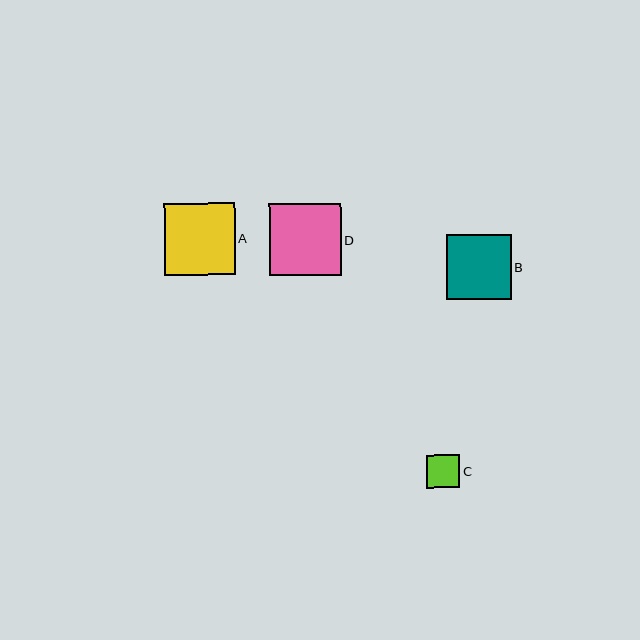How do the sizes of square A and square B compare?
Square A and square B are approximately the same size.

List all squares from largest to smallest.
From largest to smallest: D, A, B, C.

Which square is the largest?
Square D is the largest with a size of approximately 72 pixels.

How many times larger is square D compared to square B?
Square D is approximately 1.1 times the size of square B.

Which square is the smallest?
Square C is the smallest with a size of approximately 33 pixels.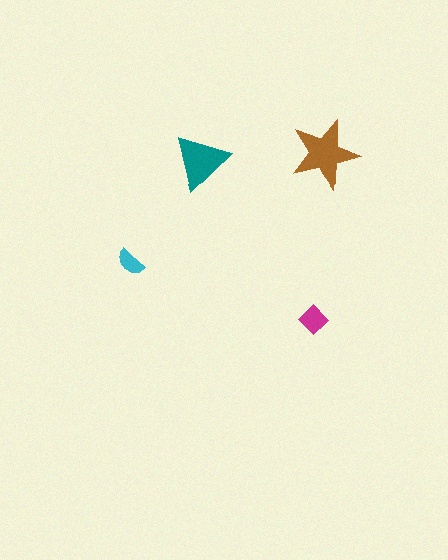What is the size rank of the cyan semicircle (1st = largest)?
4th.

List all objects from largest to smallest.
The brown star, the teal triangle, the magenta diamond, the cyan semicircle.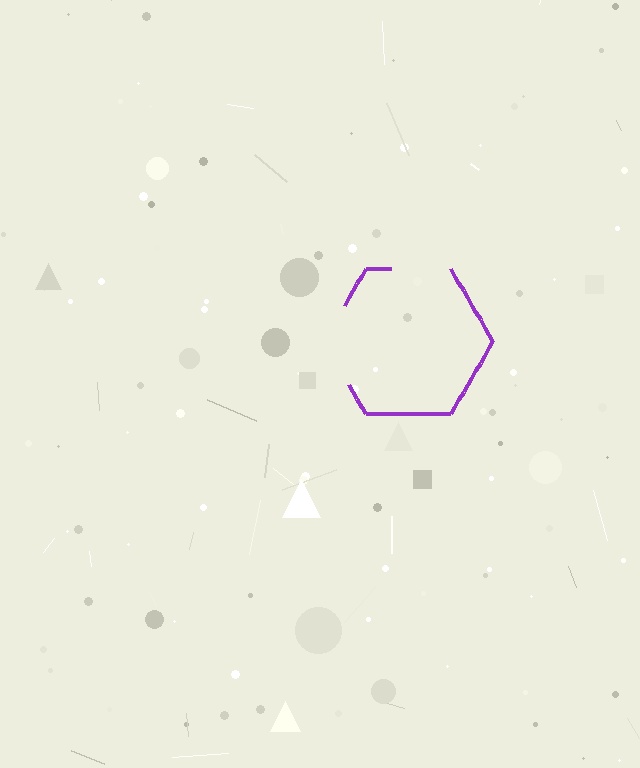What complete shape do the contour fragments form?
The contour fragments form a hexagon.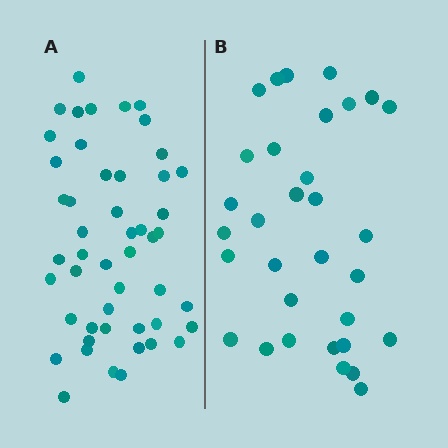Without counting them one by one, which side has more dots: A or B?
Region A (the left region) has more dots.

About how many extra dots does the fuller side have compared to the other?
Region A has approximately 15 more dots than region B.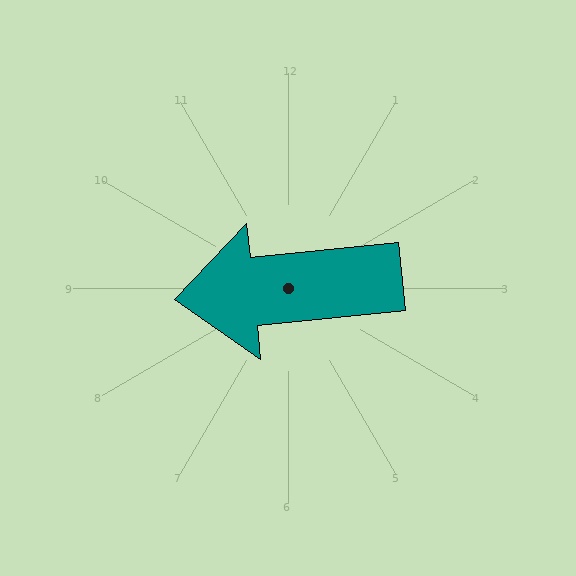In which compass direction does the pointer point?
West.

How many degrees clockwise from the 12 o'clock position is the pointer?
Approximately 264 degrees.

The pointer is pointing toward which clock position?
Roughly 9 o'clock.